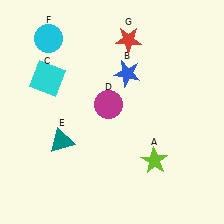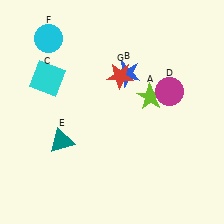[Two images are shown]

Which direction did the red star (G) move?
The red star (G) moved down.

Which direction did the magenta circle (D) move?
The magenta circle (D) moved right.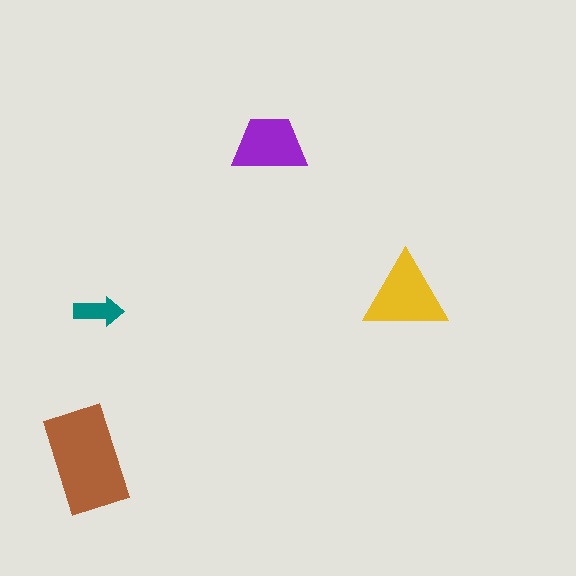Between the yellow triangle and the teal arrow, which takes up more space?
The yellow triangle.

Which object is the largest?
The brown rectangle.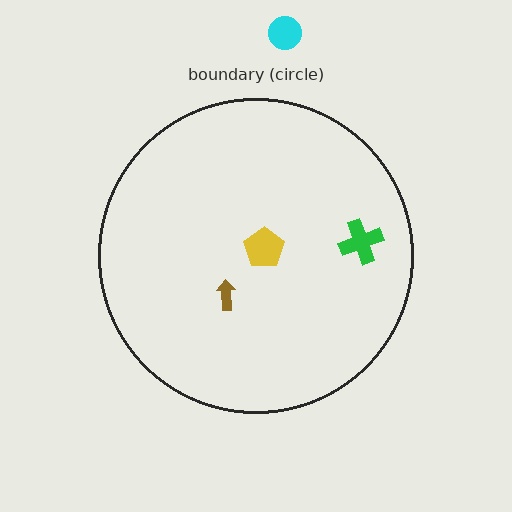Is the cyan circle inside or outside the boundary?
Outside.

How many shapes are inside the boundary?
3 inside, 1 outside.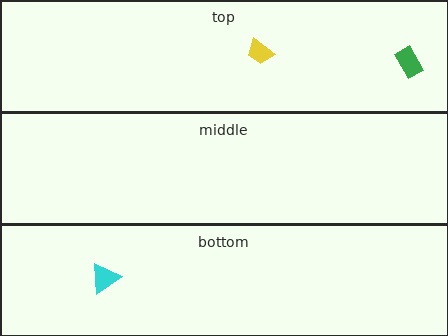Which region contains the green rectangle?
The top region.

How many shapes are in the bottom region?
1.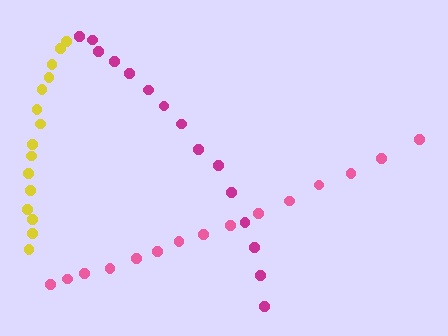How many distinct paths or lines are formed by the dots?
There are 3 distinct paths.